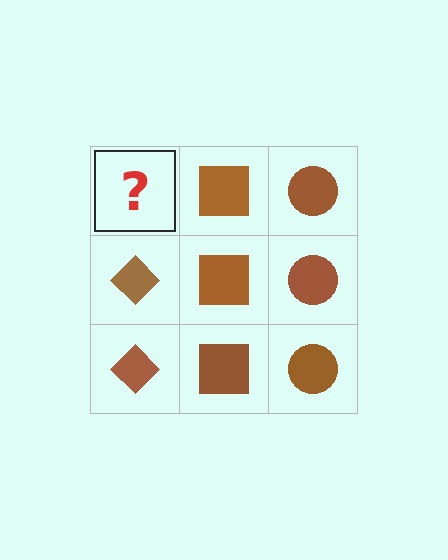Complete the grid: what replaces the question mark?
The question mark should be replaced with a brown diamond.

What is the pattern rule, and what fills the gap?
The rule is that each column has a consistent shape. The gap should be filled with a brown diamond.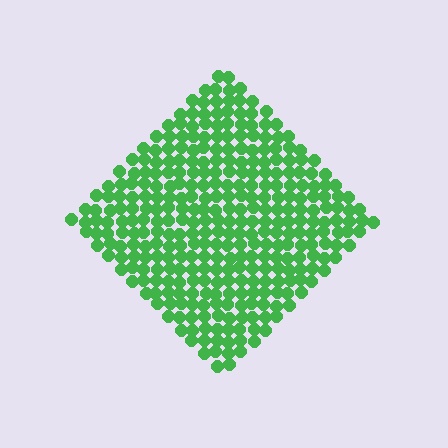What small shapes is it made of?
It is made of small circles.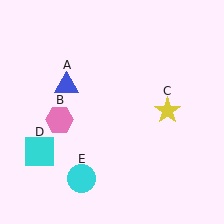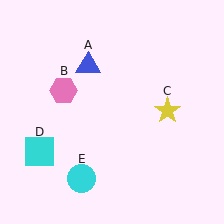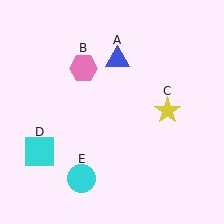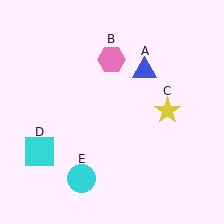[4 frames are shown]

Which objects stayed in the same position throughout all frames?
Yellow star (object C) and cyan square (object D) and cyan circle (object E) remained stationary.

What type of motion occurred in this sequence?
The blue triangle (object A), pink hexagon (object B) rotated clockwise around the center of the scene.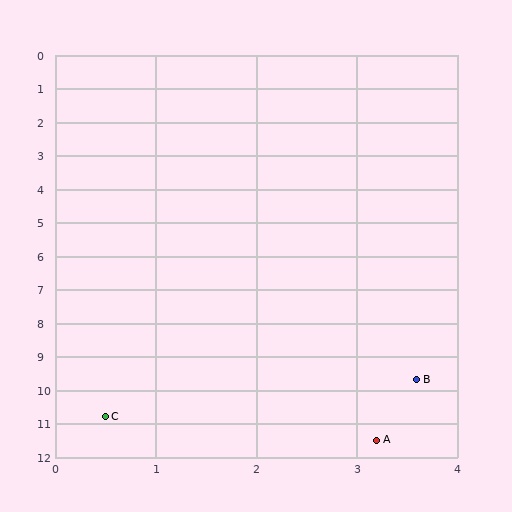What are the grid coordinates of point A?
Point A is at approximately (3.2, 11.5).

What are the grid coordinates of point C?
Point C is at approximately (0.5, 10.8).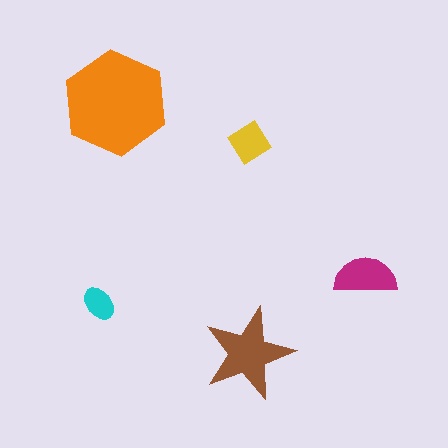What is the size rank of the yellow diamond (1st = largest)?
4th.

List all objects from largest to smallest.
The orange hexagon, the brown star, the magenta semicircle, the yellow diamond, the cyan ellipse.